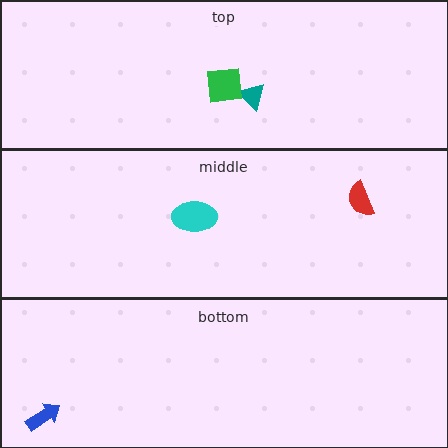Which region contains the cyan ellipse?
The middle region.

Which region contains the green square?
The top region.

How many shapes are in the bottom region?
1.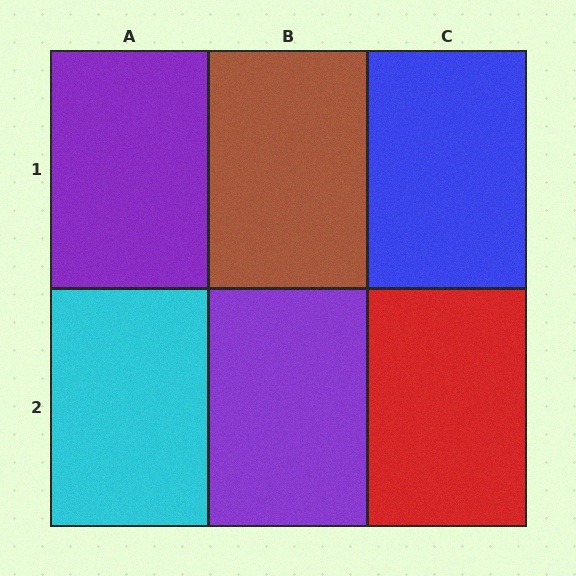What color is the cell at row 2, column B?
Purple.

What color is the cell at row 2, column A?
Cyan.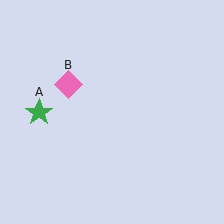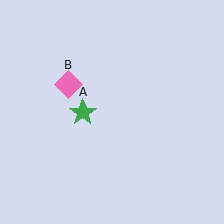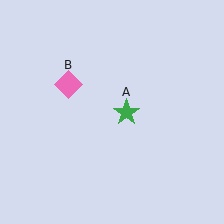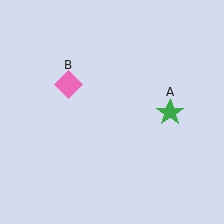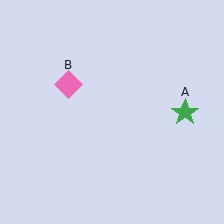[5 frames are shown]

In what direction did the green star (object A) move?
The green star (object A) moved right.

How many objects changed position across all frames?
1 object changed position: green star (object A).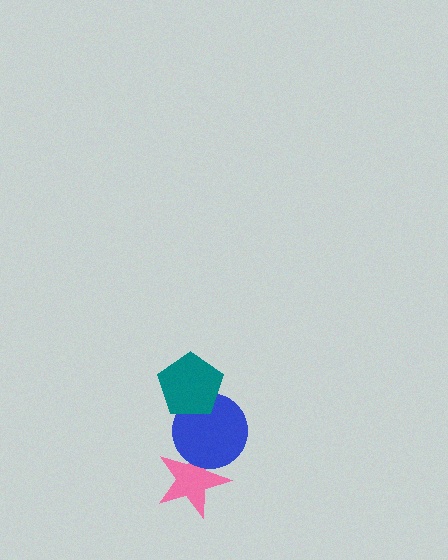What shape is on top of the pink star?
The blue circle is on top of the pink star.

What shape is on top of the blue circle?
The teal pentagon is on top of the blue circle.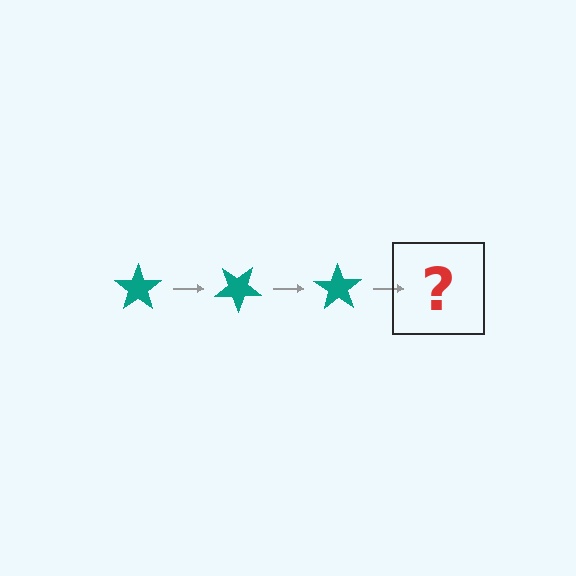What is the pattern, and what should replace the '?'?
The pattern is that the star rotates 35 degrees each step. The '?' should be a teal star rotated 105 degrees.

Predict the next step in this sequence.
The next step is a teal star rotated 105 degrees.